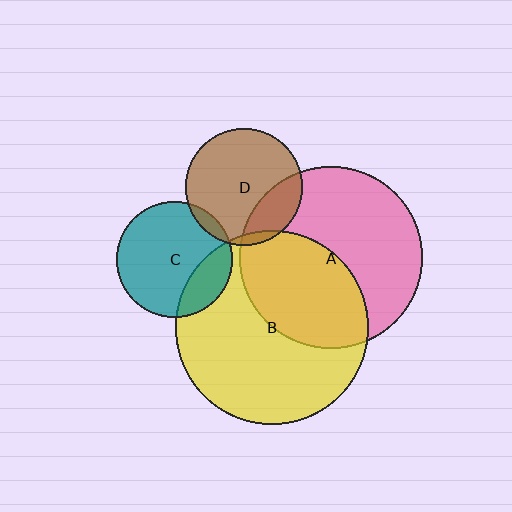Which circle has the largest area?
Circle B (yellow).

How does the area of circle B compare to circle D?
Approximately 2.7 times.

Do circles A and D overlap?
Yes.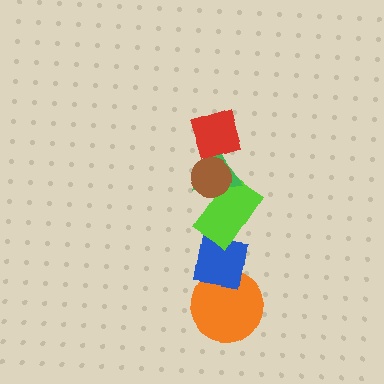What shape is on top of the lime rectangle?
The green triangle is on top of the lime rectangle.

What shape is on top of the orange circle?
The blue square is on top of the orange circle.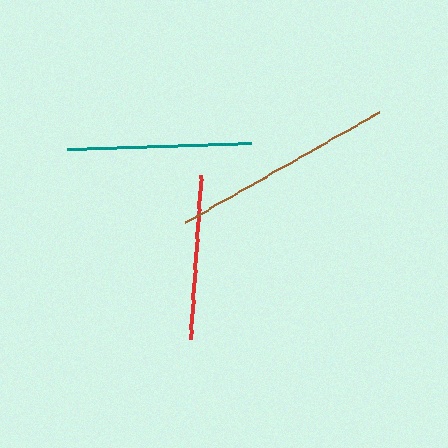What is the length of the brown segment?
The brown segment is approximately 225 pixels long.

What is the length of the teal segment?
The teal segment is approximately 185 pixels long.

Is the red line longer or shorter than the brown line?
The brown line is longer than the red line.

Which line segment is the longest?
The brown line is the longest at approximately 225 pixels.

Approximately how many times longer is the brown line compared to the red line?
The brown line is approximately 1.4 times the length of the red line.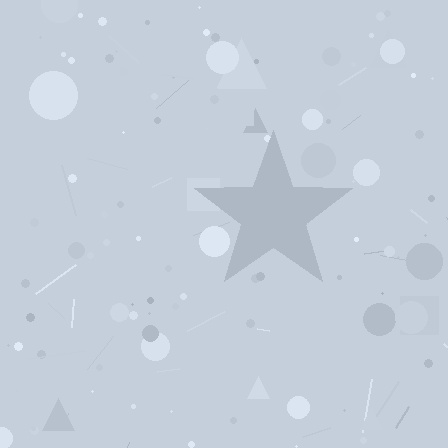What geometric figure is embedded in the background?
A star is embedded in the background.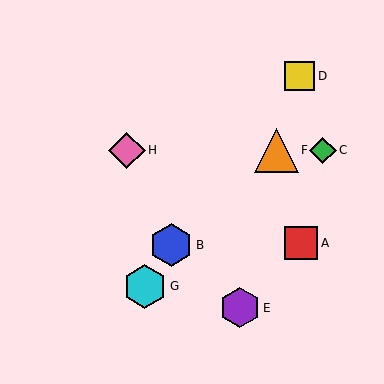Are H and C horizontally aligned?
Yes, both are at y≈150.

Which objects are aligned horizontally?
Objects C, F, H are aligned horizontally.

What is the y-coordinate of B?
Object B is at y≈245.